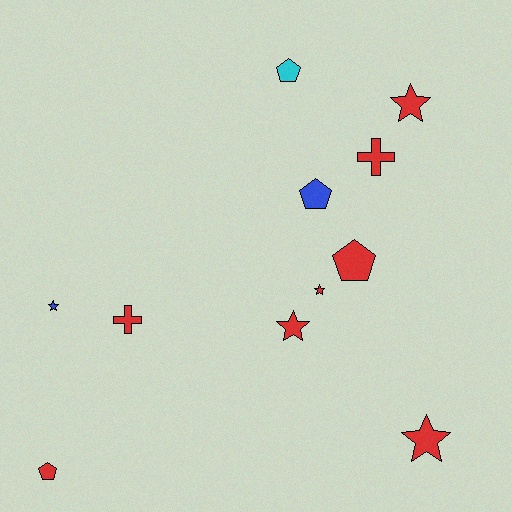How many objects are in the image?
There are 11 objects.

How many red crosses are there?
There are 2 red crosses.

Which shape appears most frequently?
Star, with 5 objects.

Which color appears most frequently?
Red, with 8 objects.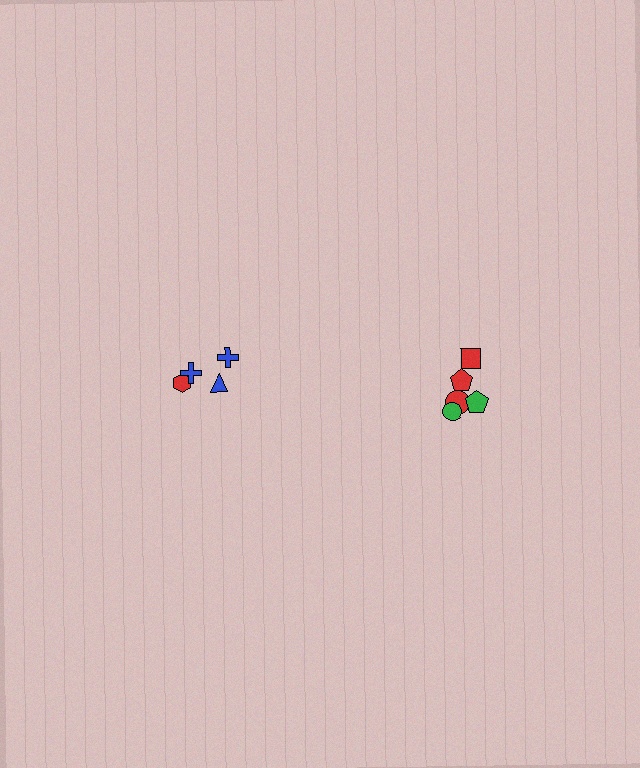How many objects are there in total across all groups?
There are 10 objects.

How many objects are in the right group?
There are 6 objects.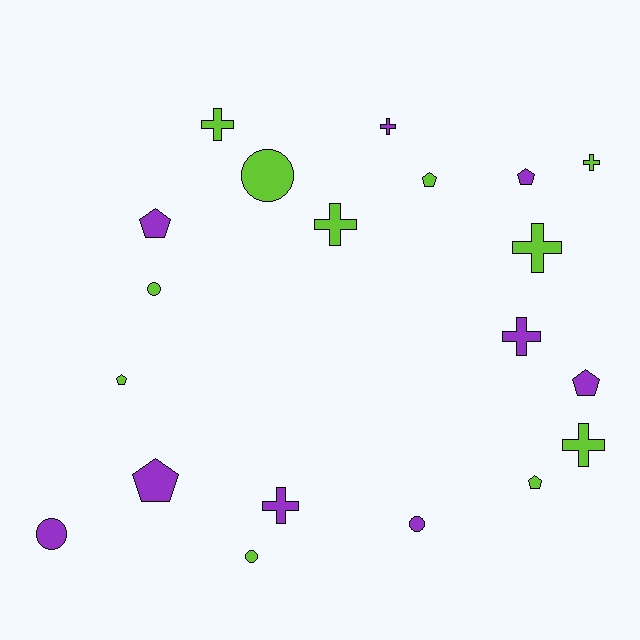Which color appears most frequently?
Lime, with 11 objects.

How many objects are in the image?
There are 20 objects.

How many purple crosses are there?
There are 3 purple crosses.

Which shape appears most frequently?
Cross, with 8 objects.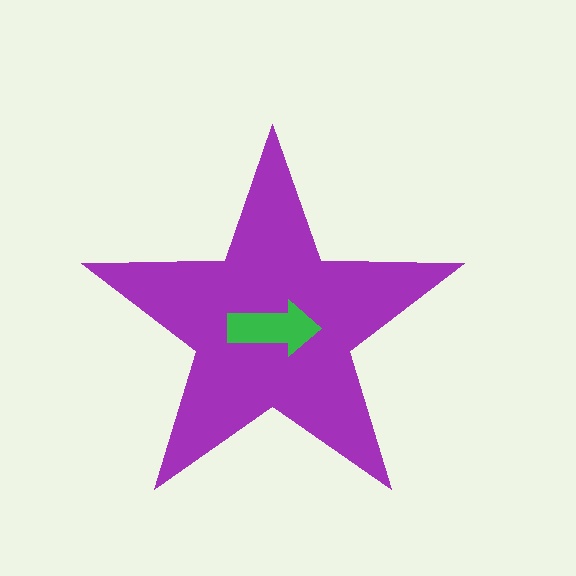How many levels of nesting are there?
2.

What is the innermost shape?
The green arrow.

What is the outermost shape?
The purple star.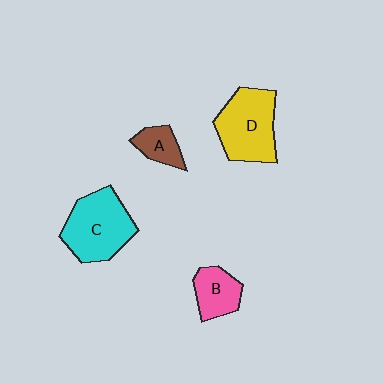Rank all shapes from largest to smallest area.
From largest to smallest: C (cyan), D (yellow), B (pink), A (brown).